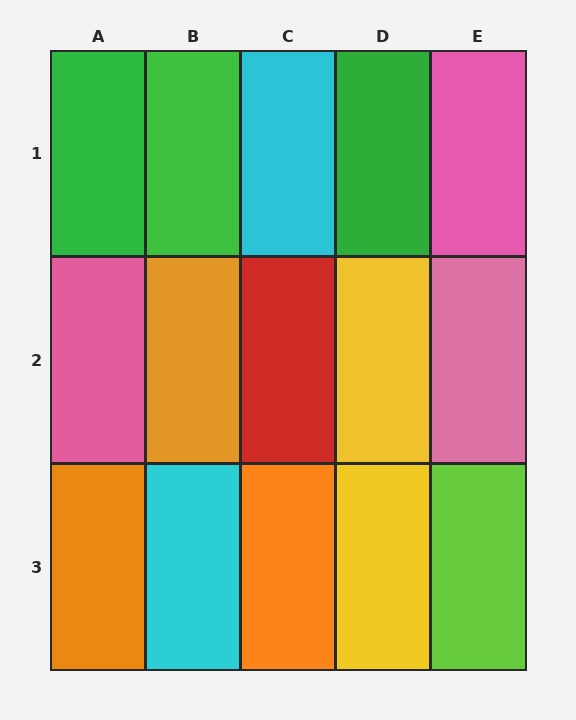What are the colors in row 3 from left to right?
Orange, cyan, orange, yellow, lime.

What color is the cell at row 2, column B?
Orange.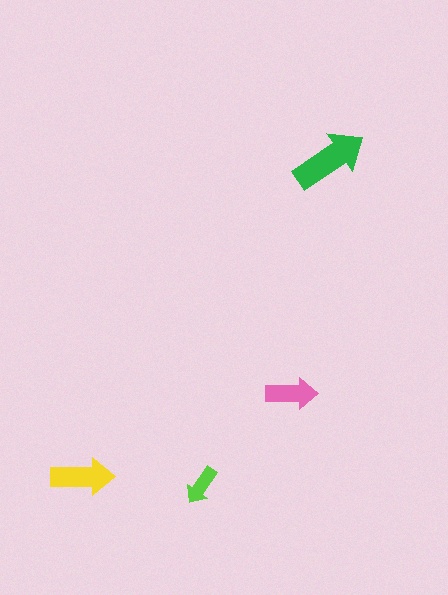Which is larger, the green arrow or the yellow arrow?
The green one.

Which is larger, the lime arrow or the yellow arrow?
The yellow one.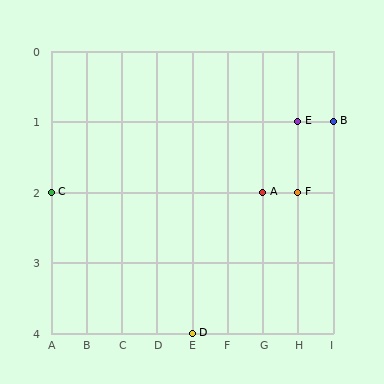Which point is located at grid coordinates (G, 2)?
Point A is at (G, 2).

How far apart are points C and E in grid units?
Points C and E are 7 columns and 1 row apart (about 7.1 grid units diagonally).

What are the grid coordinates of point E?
Point E is at grid coordinates (H, 1).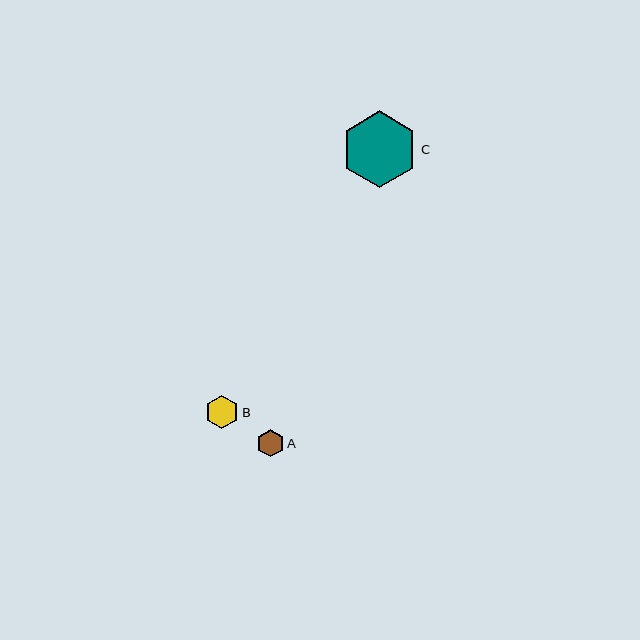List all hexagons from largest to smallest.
From largest to smallest: C, B, A.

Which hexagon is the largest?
Hexagon C is the largest with a size of approximately 77 pixels.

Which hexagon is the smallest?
Hexagon A is the smallest with a size of approximately 28 pixels.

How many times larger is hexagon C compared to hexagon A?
Hexagon C is approximately 2.8 times the size of hexagon A.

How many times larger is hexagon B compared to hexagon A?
Hexagon B is approximately 1.2 times the size of hexagon A.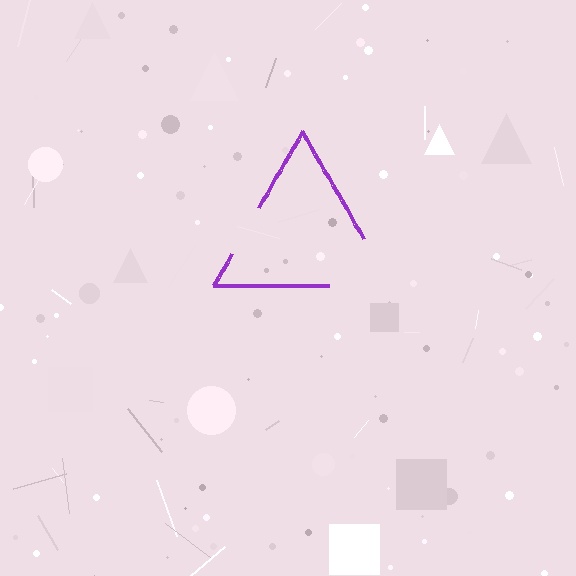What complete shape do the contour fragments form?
The contour fragments form a triangle.